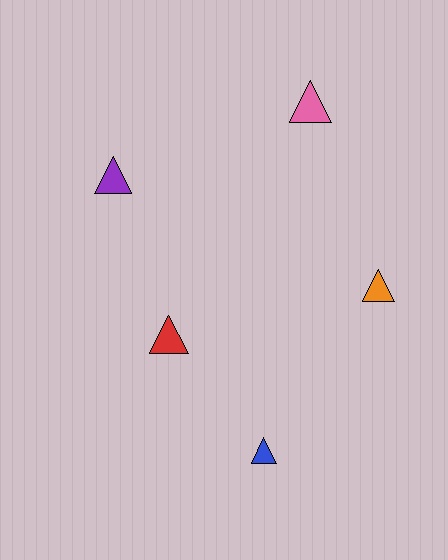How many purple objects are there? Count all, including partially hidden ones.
There is 1 purple object.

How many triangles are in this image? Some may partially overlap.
There are 5 triangles.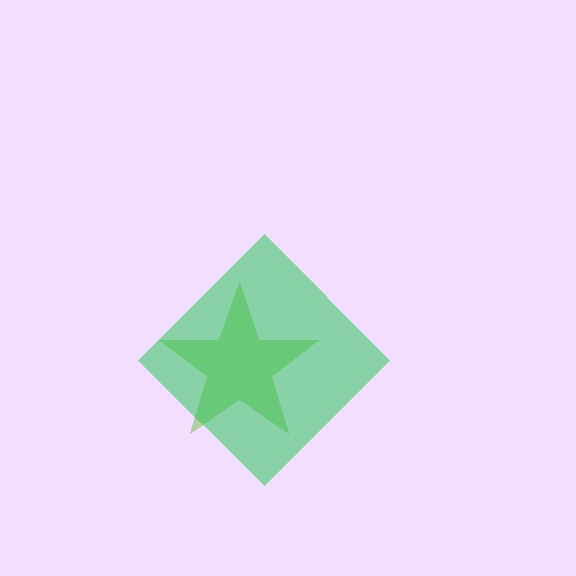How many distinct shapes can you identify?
There are 2 distinct shapes: a lime star, a green diamond.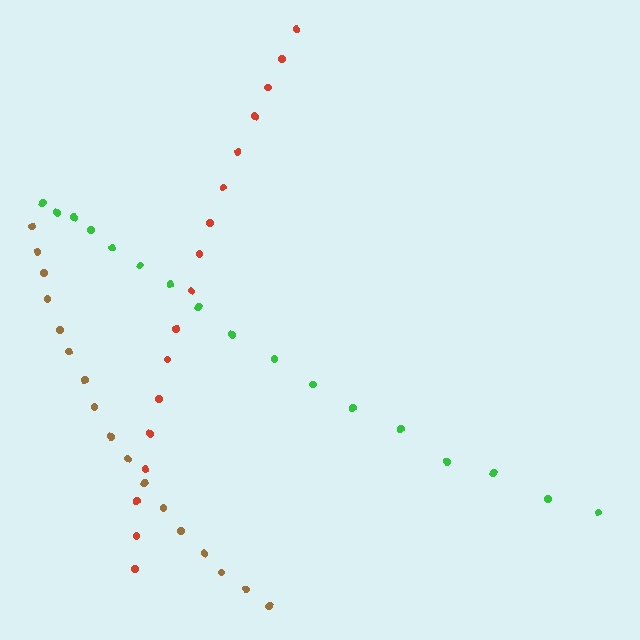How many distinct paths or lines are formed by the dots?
There are 3 distinct paths.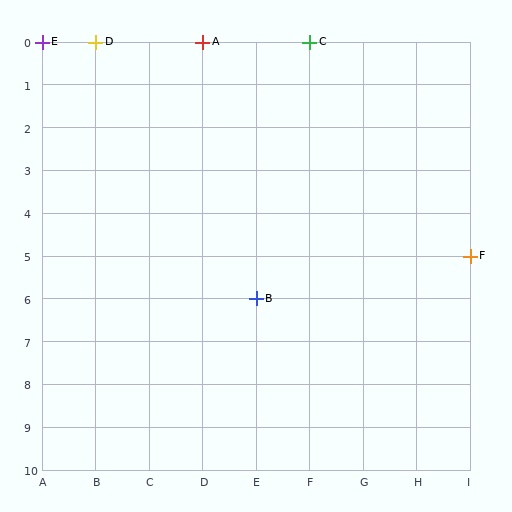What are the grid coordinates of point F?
Point F is at grid coordinates (I, 5).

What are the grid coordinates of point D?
Point D is at grid coordinates (B, 0).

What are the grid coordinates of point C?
Point C is at grid coordinates (F, 0).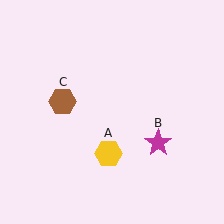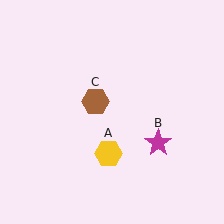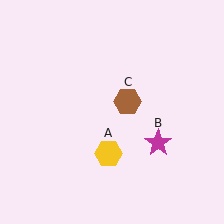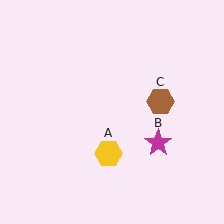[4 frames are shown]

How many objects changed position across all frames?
1 object changed position: brown hexagon (object C).